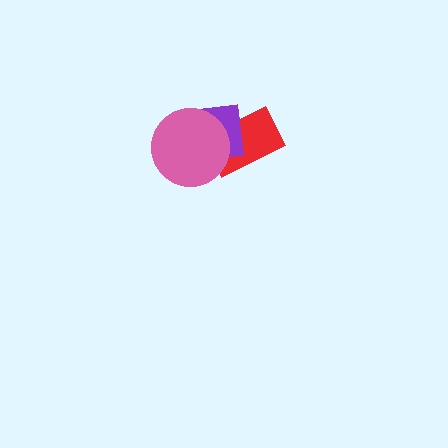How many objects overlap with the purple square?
2 objects overlap with the purple square.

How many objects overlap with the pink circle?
2 objects overlap with the pink circle.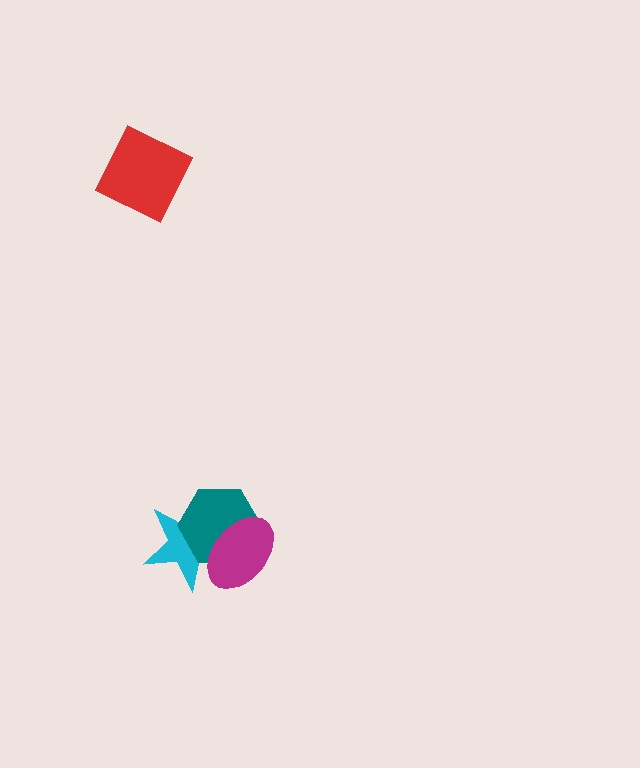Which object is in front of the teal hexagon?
The magenta ellipse is in front of the teal hexagon.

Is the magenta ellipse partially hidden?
No, no other shape covers it.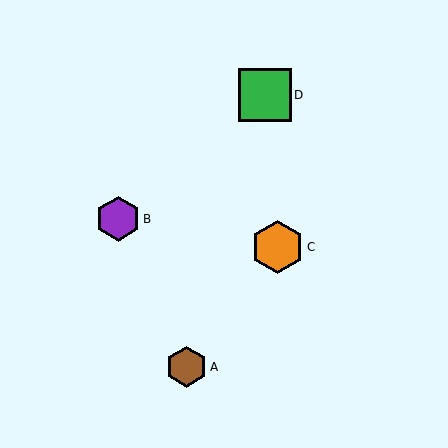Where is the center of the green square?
The center of the green square is at (265, 95).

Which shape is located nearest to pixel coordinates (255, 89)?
The green square (labeled D) at (265, 95) is nearest to that location.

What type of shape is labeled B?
Shape B is a purple hexagon.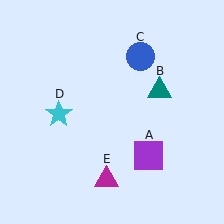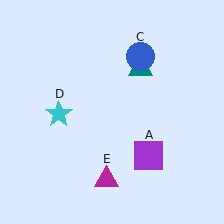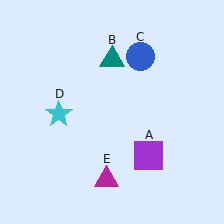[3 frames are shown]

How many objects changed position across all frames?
1 object changed position: teal triangle (object B).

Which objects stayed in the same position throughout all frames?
Purple square (object A) and blue circle (object C) and cyan star (object D) and magenta triangle (object E) remained stationary.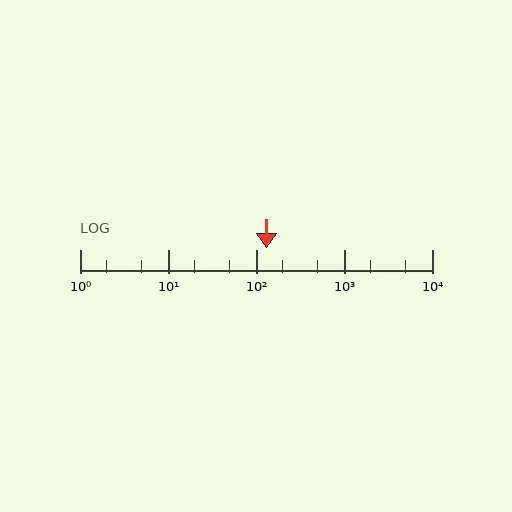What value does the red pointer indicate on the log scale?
The pointer indicates approximately 130.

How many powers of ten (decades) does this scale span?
The scale spans 4 decades, from 1 to 10000.